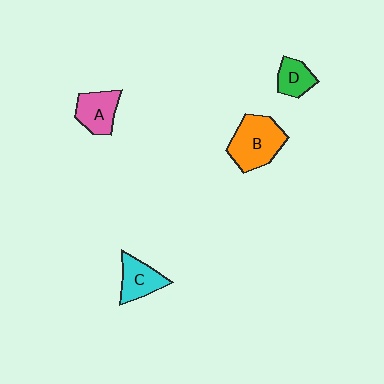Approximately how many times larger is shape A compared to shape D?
Approximately 1.3 times.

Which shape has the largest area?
Shape B (orange).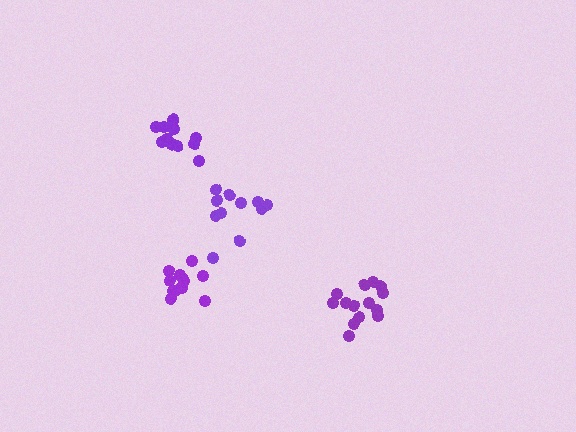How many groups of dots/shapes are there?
There are 4 groups.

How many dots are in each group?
Group 1: 11 dots, Group 2: 14 dots, Group 3: 12 dots, Group 4: 12 dots (49 total).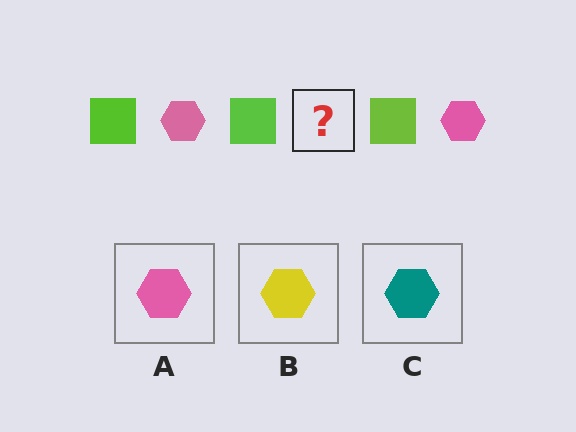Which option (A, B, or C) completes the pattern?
A.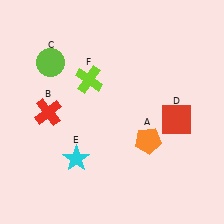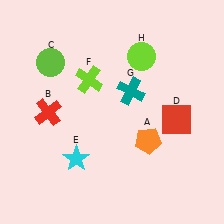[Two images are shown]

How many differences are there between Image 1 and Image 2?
There are 2 differences between the two images.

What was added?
A teal cross (G), a lime circle (H) were added in Image 2.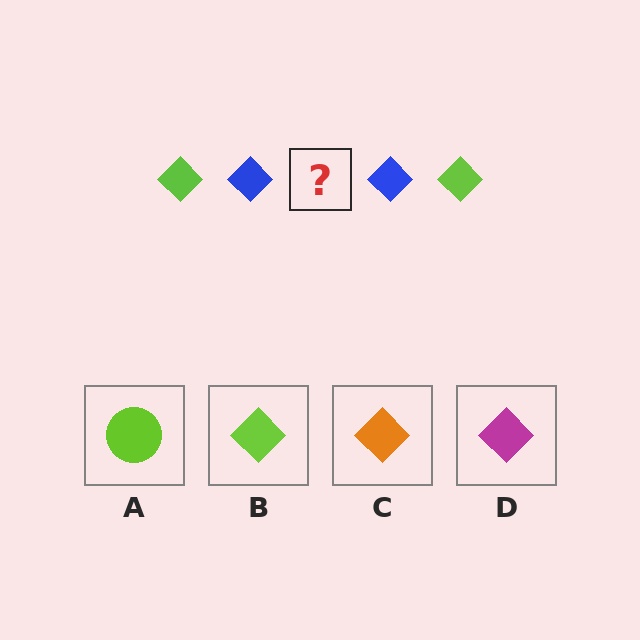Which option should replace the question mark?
Option B.